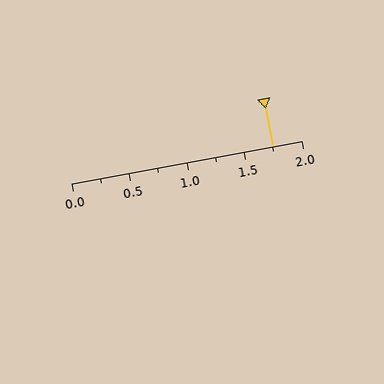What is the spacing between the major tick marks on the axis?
The major ticks are spaced 0.5 apart.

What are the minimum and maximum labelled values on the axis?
The axis runs from 0.0 to 2.0.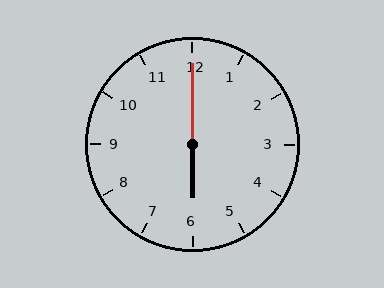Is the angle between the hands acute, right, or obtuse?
It is obtuse.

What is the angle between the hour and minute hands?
Approximately 180 degrees.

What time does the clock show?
6:00.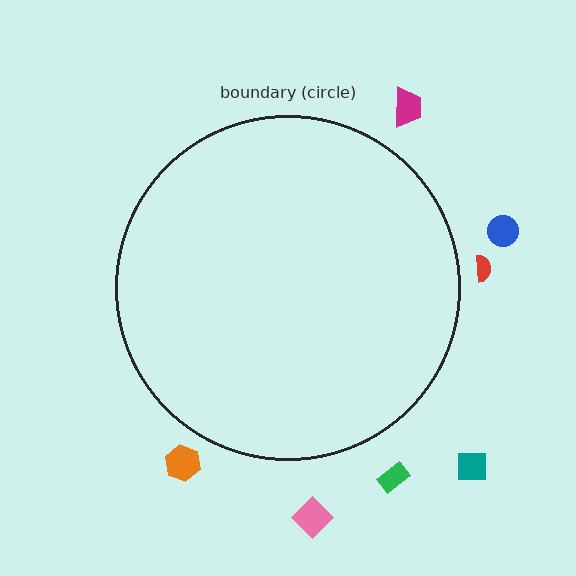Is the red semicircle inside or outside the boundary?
Outside.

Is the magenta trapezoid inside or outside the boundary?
Outside.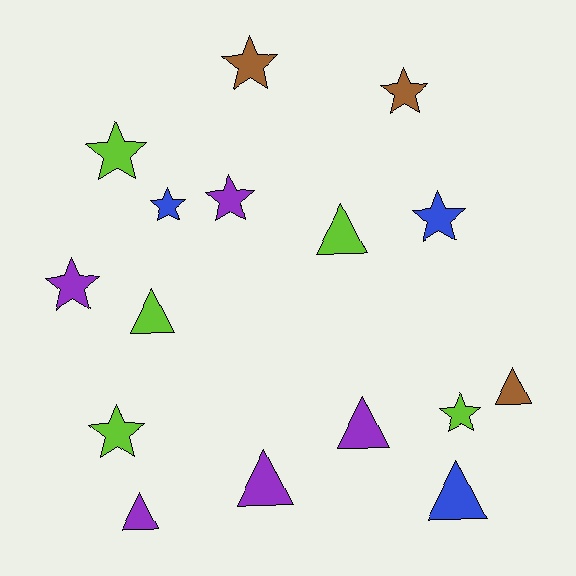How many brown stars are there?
There are 2 brown stars.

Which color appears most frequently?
Purple, with 5 objects.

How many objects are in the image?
There are 16 objects.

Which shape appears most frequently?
Star, with 9 objects.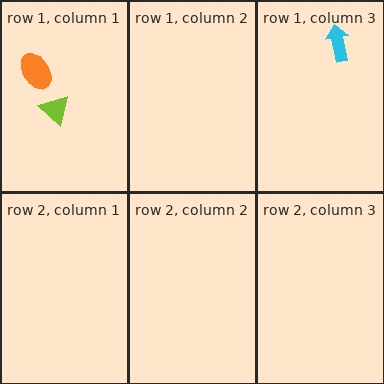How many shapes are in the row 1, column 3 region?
1.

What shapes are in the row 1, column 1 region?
The lime triangle, the orange ellipse.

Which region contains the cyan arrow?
The row 1, column 3 region.